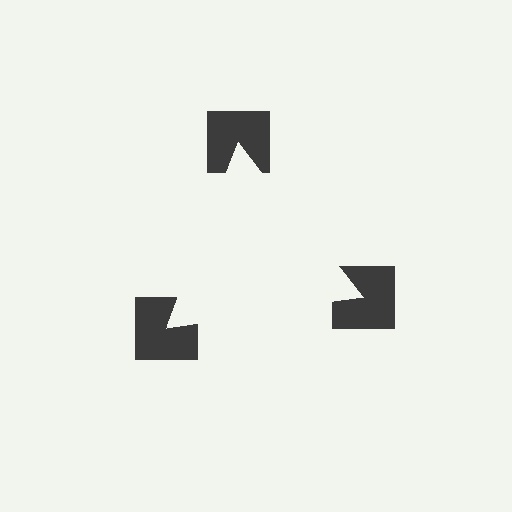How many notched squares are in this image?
There are 3 — one at each vertex of the illusory triangle.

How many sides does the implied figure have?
3 sides.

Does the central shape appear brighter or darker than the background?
It typically appears slightly brighter than the background, even though no actual brightness change is drawn.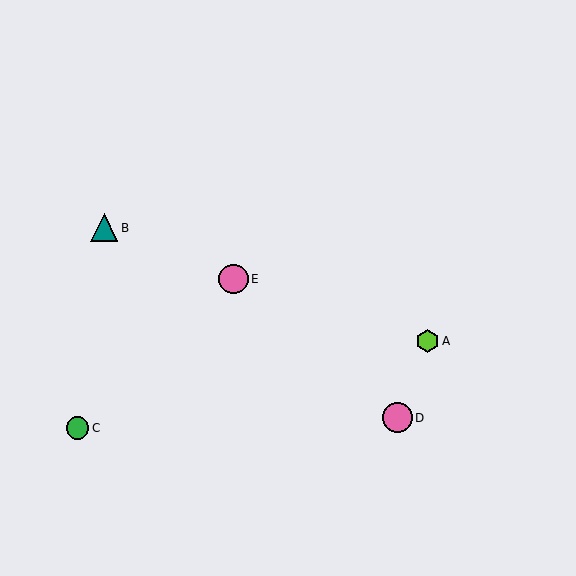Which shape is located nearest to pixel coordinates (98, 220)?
The teal triangle (labeled B) at (104, 228) is nearest to that location.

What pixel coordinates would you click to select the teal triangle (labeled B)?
Click at (104, 228) to select the teal triangle B.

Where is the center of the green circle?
The center of the green circle is at (77, 428).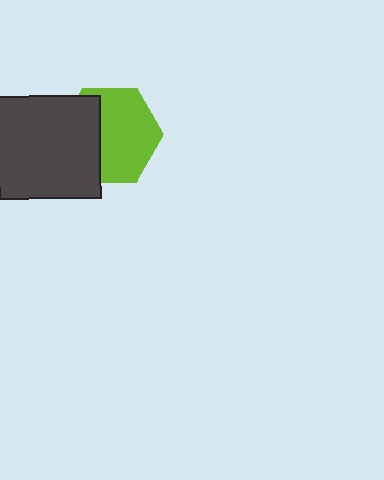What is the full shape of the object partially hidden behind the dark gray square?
The partially hidden object is a lime hexagon.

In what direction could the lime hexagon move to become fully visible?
The lime hexagon could move right. That would shift it out from behind the dark gray square entirely.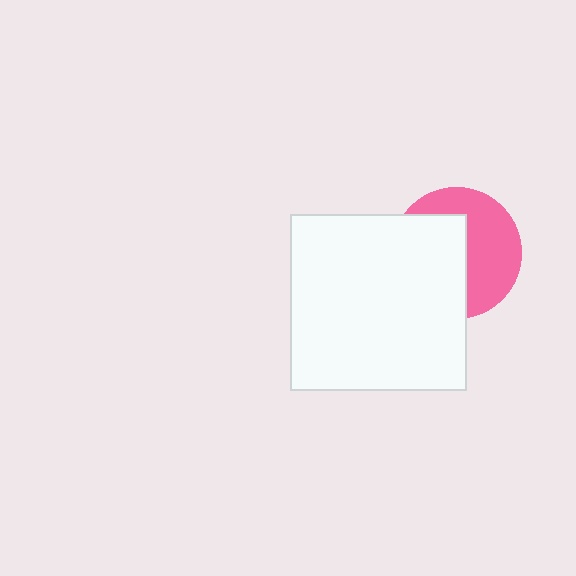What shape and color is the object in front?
The object in front is a white square.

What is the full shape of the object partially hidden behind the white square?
The partially hidden object is a pink circle.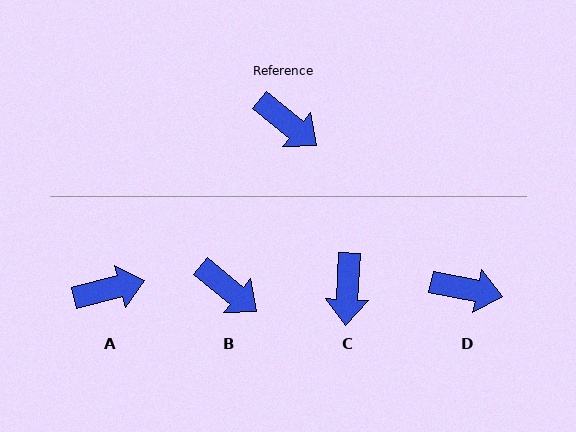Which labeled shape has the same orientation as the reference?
B.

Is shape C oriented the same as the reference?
No, it is off by about 54 degrees.